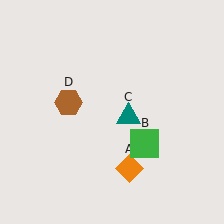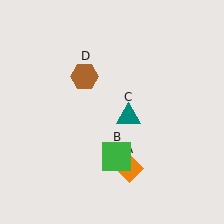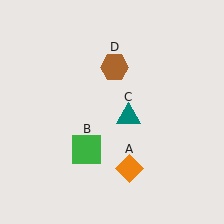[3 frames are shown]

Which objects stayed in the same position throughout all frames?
Orange diamond (object A) and teal triangle (object C) remained stationary.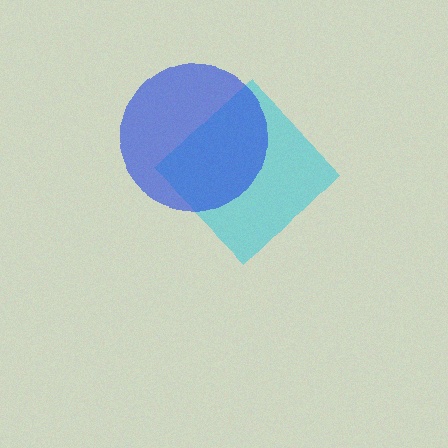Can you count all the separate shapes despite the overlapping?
Yes, there are 2 separate shapes.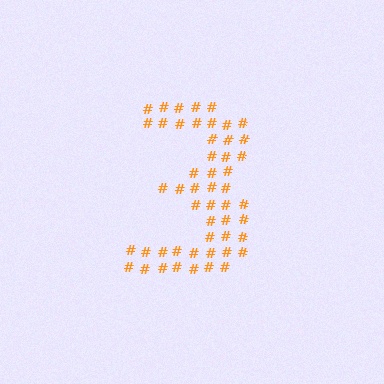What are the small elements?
The small elements are hash symbols.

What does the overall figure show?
The overall figure shows the digit 3.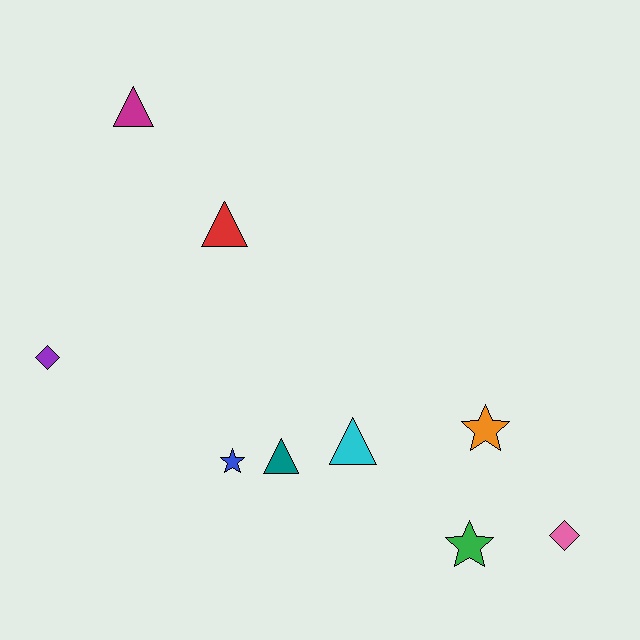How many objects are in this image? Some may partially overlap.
There are 9 objects.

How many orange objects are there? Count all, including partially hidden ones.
There is 1 orange object.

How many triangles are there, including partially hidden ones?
There are 4 triangles.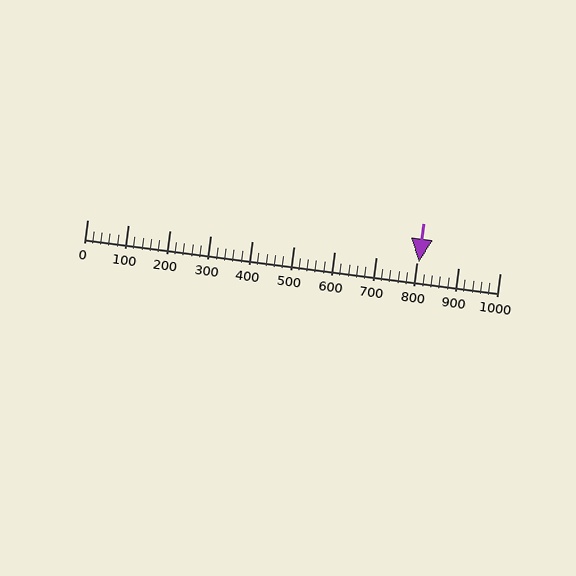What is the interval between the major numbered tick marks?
The major tick marks are spaced 100 units apart.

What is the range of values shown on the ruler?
The ruler shows values from 0 to 1000.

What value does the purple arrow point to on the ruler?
The purple arrow points to approximately 805.